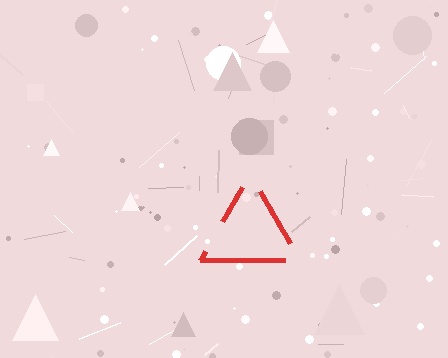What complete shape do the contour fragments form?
The contour fragments form a triangle.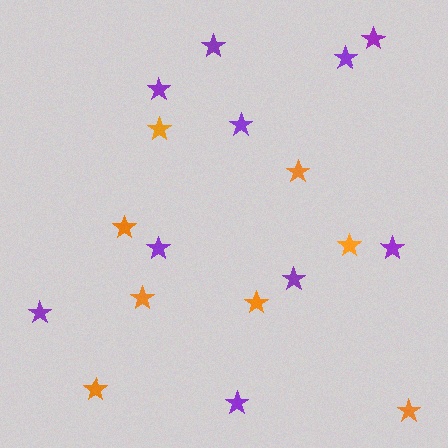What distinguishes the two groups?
There are 2 groups: one group of orange stars (8) and one group of purple stars (10).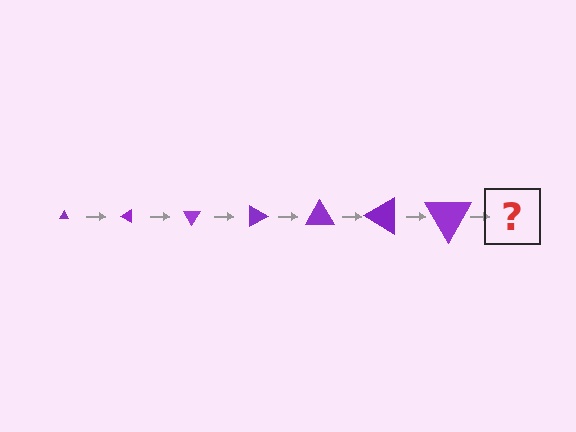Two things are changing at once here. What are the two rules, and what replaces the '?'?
The two rules are that the triangle grows larger each step and it rotates 30 degrees each step. The '?' should be a triangle, larger than the previous one and rotated 210 degrees from the start.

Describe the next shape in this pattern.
It should be a triangle, larger than the previous one and rotated 210 degrees from the start.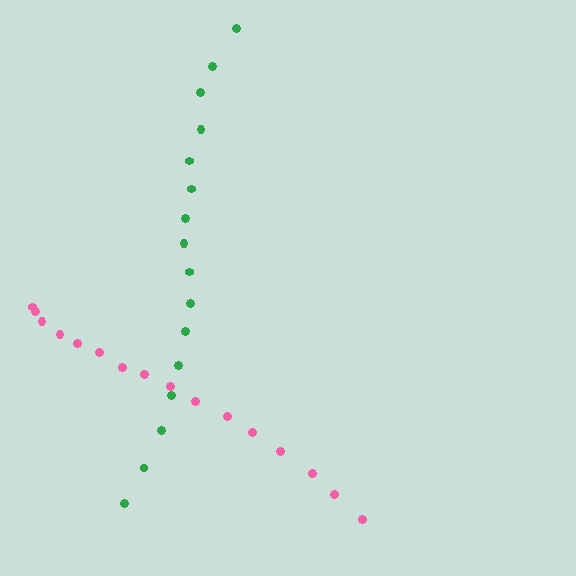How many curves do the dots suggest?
There are 2 distinct paths.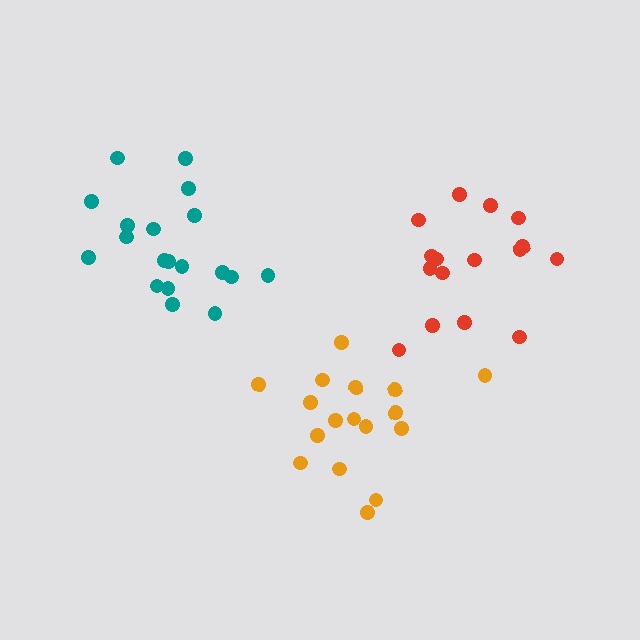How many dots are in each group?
Group 1: 19 dots, Group 2: 18 dots, Group 3: 16 dots (53 total).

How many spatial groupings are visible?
There are 3 spatial groupings.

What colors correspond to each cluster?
The clusters are colored: teal, orange, red.